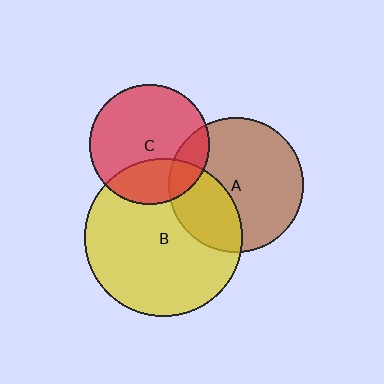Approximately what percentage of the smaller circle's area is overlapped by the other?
Approximately 15%.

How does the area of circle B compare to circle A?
Approximately 1.4 times.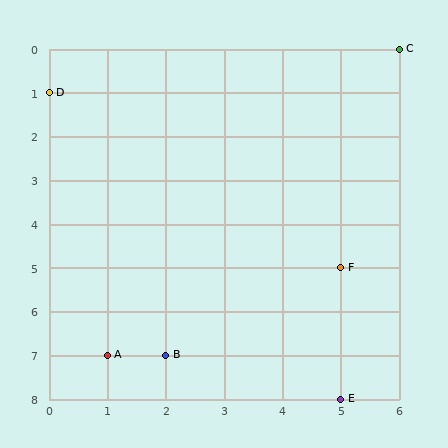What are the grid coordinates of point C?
Point C is at grid coordinates (6, 0).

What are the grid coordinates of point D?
Point D is at grid coordinates (0, 1).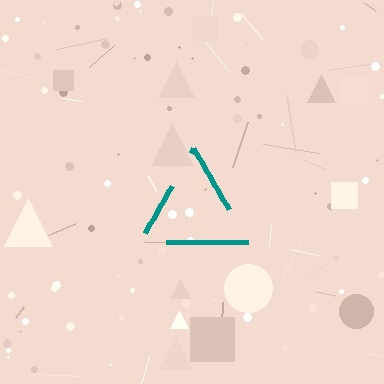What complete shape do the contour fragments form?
The contour fragments form a triangle.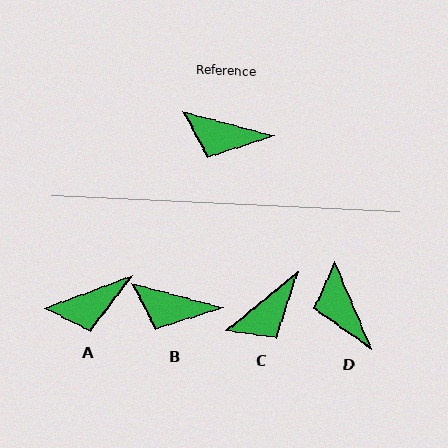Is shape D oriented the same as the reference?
No, it is off by about 52 degrees.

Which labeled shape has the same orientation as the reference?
B.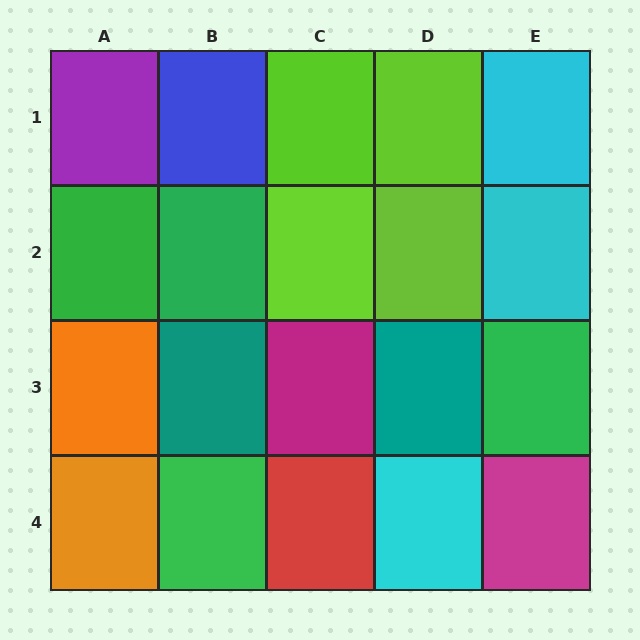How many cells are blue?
1 cell is blue.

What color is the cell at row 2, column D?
Lime.